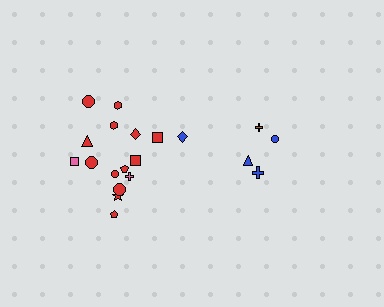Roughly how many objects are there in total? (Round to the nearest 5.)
Roughly 20 objects in total.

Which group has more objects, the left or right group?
The left group.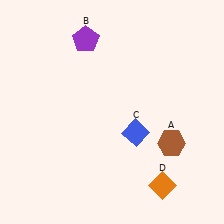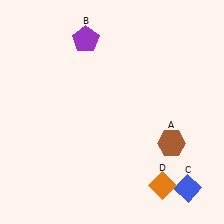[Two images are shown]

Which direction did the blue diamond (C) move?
The blue diamond (C) moved down.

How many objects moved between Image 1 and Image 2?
1 object moved between the two images.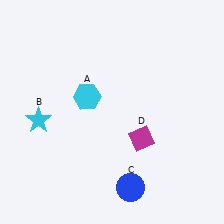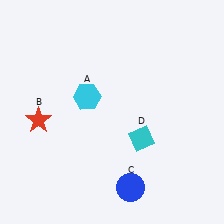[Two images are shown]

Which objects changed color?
B changed from cyan to red. D changed from magenta to cyan.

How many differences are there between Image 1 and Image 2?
There are 2 differences between the two images.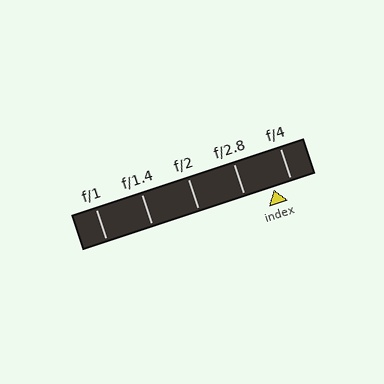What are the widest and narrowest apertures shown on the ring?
The widest aperture shown is f/1 and the narrowest is f/4.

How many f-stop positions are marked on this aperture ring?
There are 5 f-stop positions marked.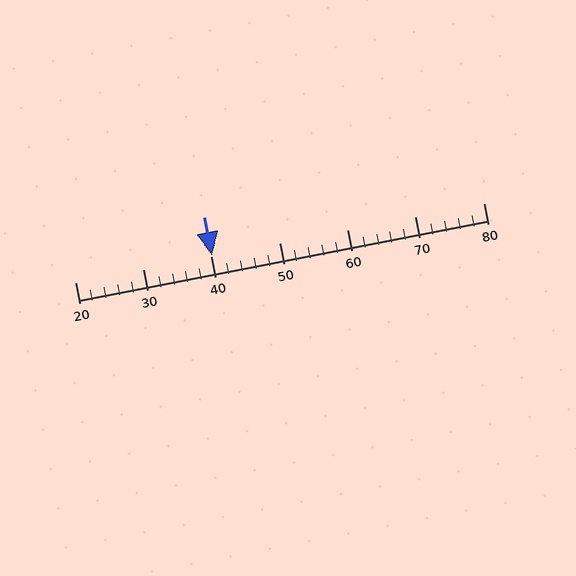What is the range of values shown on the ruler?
The ruler shows values from 20 to 80.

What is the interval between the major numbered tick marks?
The major tick marks are spaced 10 units apart.